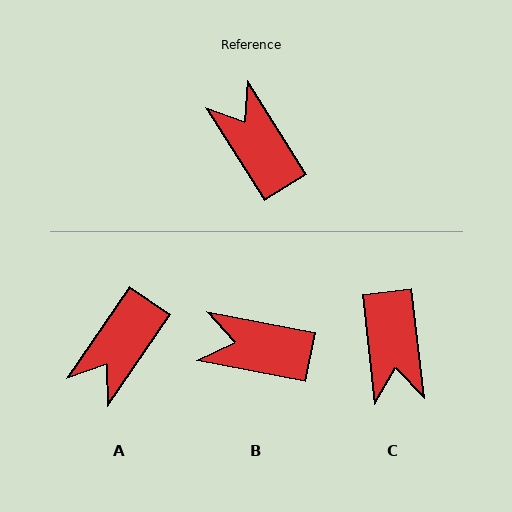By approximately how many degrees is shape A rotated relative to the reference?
Approximately 113 degrees counter-clockwise.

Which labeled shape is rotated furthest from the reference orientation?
C, about 154 degrees away.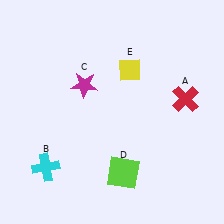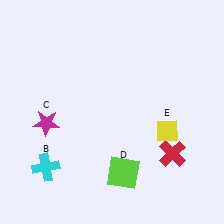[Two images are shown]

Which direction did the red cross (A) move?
The red cross (A) moved down.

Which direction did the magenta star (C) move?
The magenta star (C) moved left.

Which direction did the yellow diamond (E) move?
The yellow diamond (E) moved down.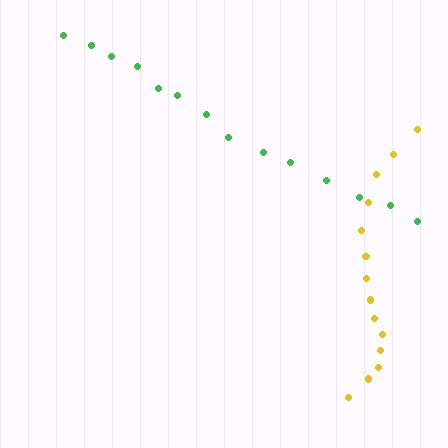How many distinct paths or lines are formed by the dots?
There are 2 distinct paths.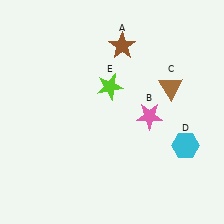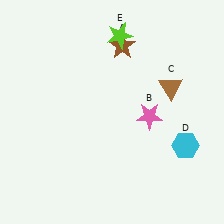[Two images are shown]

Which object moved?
The lime star (E) moved up.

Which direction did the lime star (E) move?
The lime star (E) moved up.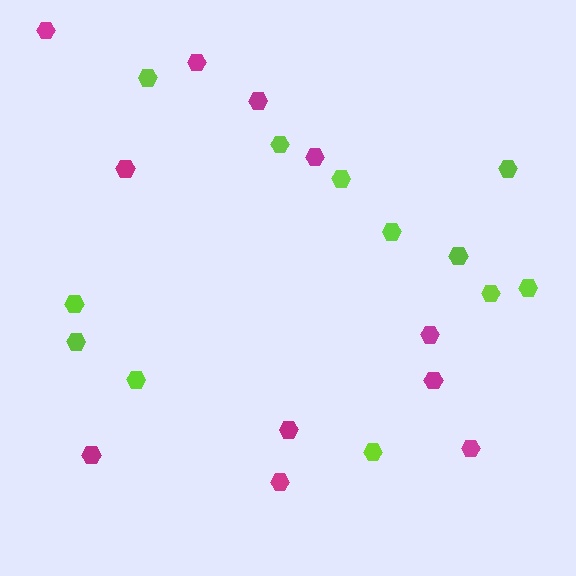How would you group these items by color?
There are 2 groups: one group of lime hexagons (12) and one group of magenta hexagons (11).